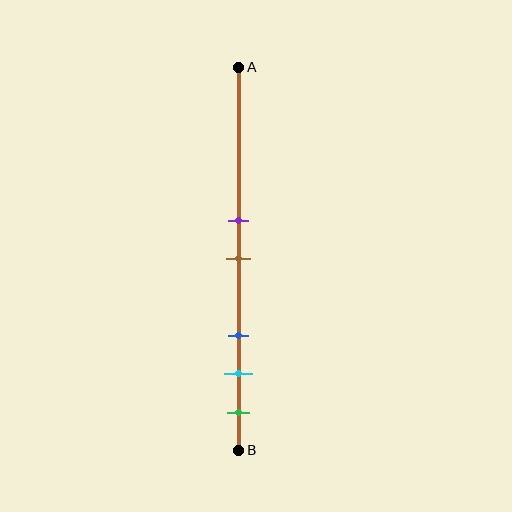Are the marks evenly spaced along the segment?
No, the marks are not evenly spaced.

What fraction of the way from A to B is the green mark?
The green mark is approximately 90% (0.9) of the way from A to B.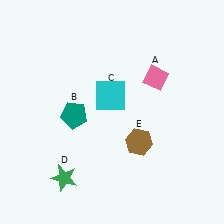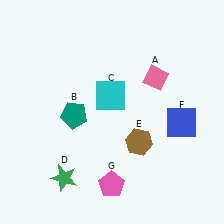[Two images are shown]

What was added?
A blue square (F), a pink pentagon (G) were added in Image 2.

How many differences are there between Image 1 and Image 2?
There are 2 differences between the two images.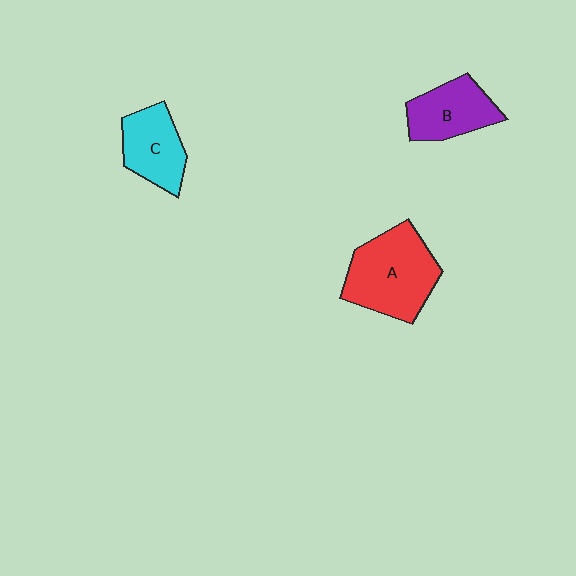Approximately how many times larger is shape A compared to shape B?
Approximately 1.5 times.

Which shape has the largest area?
Shape A (red).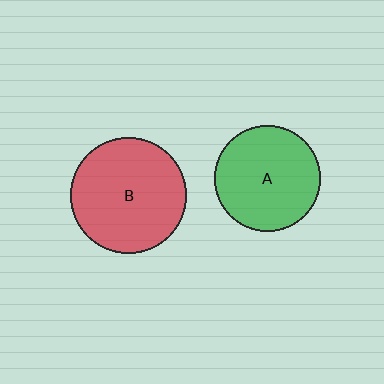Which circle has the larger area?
Circle B (red).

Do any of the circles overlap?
No, none of the circles overlap.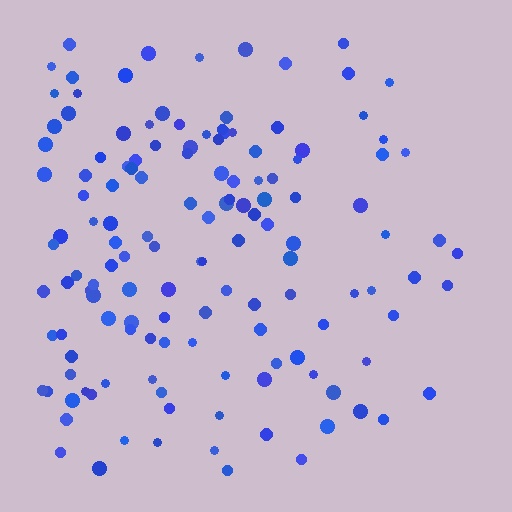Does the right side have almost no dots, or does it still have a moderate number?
Still a moderate number, just noticeably fewer than the left.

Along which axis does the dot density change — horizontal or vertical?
Horizontal.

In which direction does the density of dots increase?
From right to left, with the left side densest.